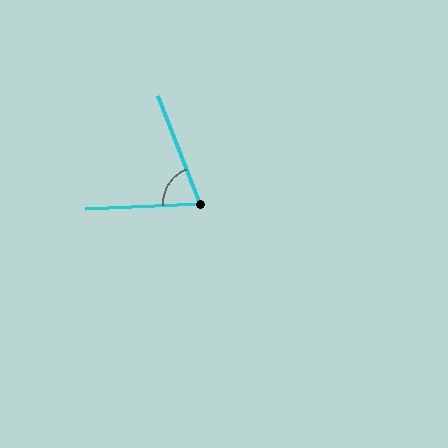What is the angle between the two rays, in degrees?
Approximately 72 degrees.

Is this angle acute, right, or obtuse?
It is acute.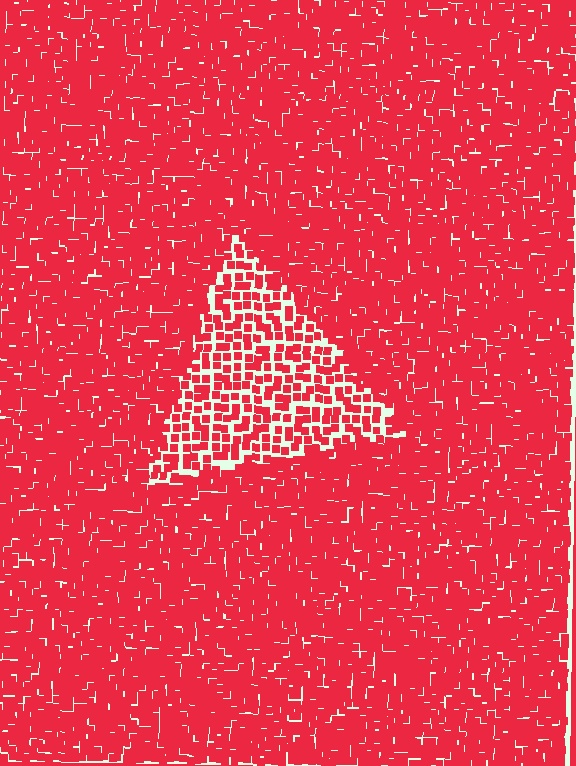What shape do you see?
I see a triangle.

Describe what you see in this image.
The image contains small red elements arranged at two different densities. A triangle-shaped region is visible where the elements are less densely packed than the surrounding area.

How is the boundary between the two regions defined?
The boundary is defined by a change in element density (approximately 2.0x ratio). All elements are the same color, size, and shape.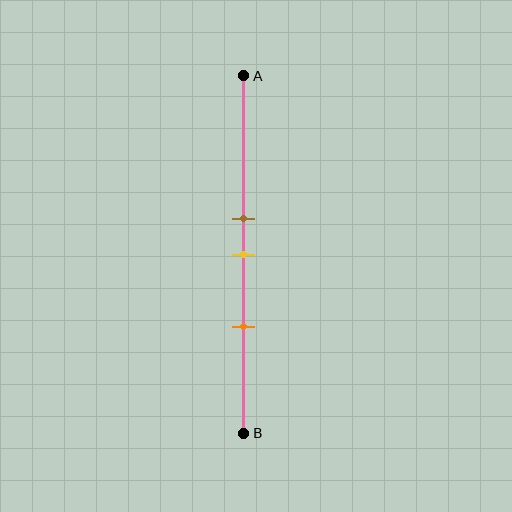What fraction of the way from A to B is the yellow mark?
The yellow mark is approximately 50% (0.5) of the way from A to B.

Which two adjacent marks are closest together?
The brown and yellow marks are the closest adjacent pair.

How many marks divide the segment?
There are 3 marks dividing the segment.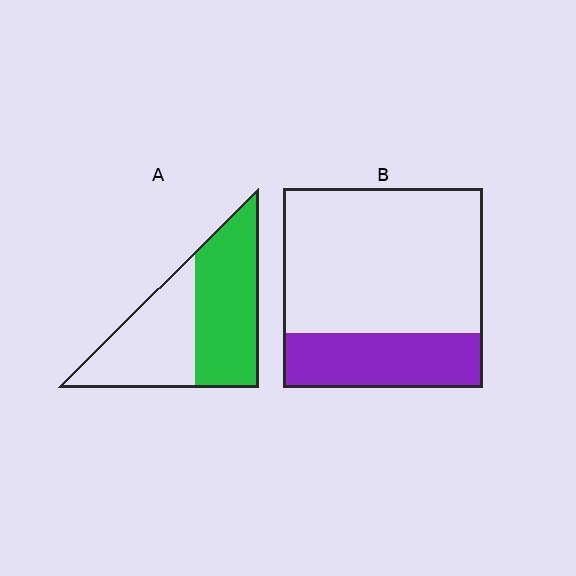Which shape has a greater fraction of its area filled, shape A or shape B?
Shape A.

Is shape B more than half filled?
No.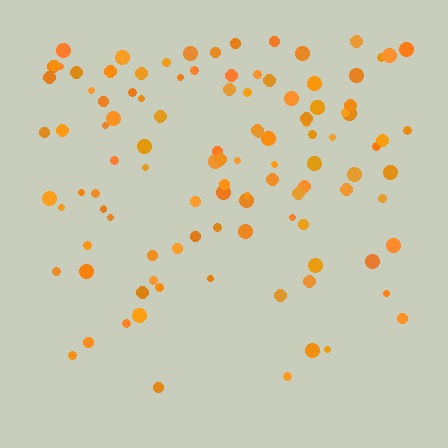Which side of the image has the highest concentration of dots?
The top.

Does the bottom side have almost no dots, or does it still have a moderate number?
Still a moderate number, just noticeably fewer than the top.